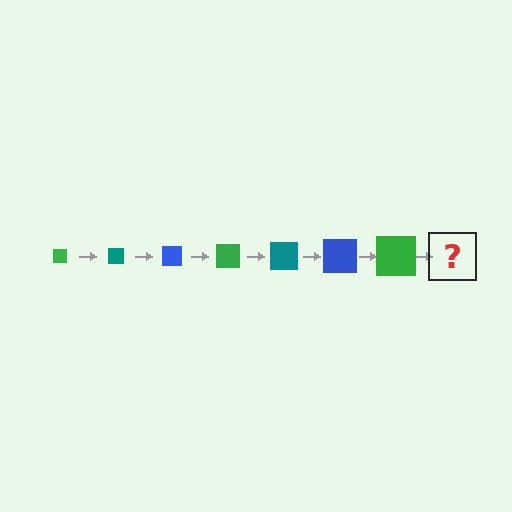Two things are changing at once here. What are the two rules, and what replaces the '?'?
The two rules are that the square grows larger each step and the color cycles through green, teal, and blue. The '?' should be a teal square, larger than the previous one.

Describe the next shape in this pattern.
It should be a teal square, larger than the previous one.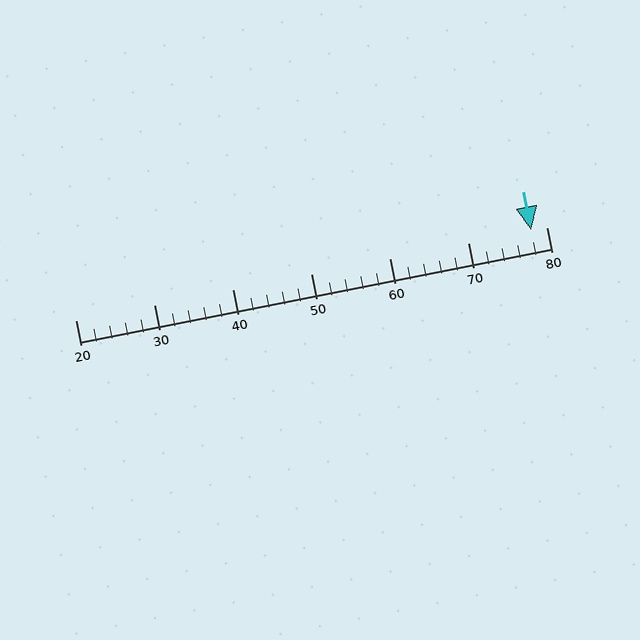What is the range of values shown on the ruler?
The ruler shows values from 20 to 80.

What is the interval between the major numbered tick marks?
The major tick marks are spaced 10 units apart.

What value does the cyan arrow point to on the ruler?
The cyan arrow points to approximately 78.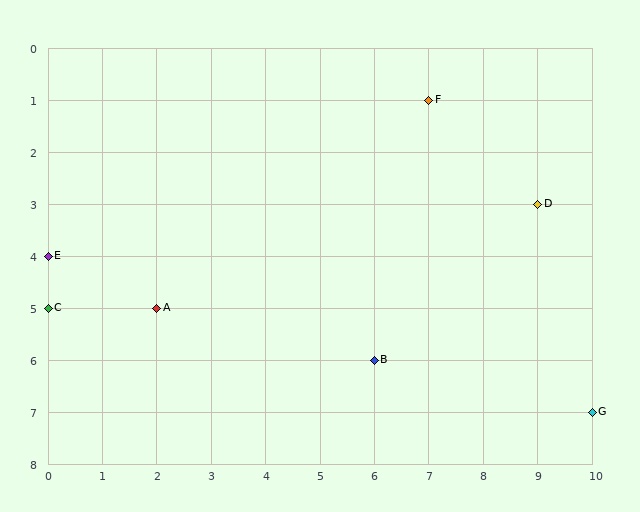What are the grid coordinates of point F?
Point F is at grid coordinates (7, 1).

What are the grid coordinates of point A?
Point A is at grid coordinates (2, 5).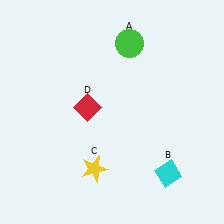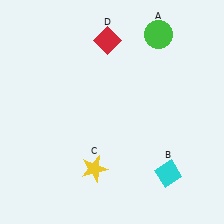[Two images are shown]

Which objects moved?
The objects that moved are: the green circle (A), the red diamond (D).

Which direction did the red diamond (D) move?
The red diamond (D) moved up.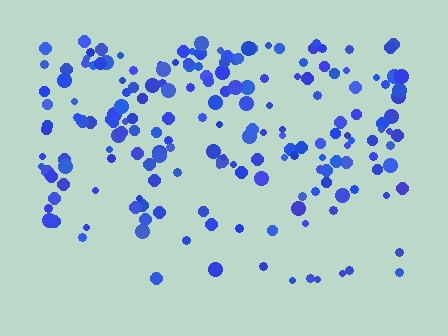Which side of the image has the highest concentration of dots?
The top.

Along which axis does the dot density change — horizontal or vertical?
Vertical.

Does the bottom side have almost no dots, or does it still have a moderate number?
Still a moderate number, just noticeably fewer than the top.